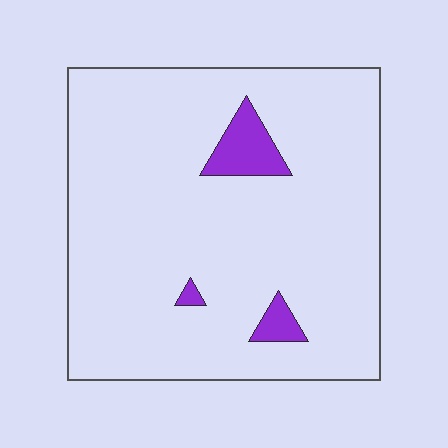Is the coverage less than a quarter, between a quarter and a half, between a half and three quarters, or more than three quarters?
Less than a quarter.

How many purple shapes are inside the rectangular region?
3.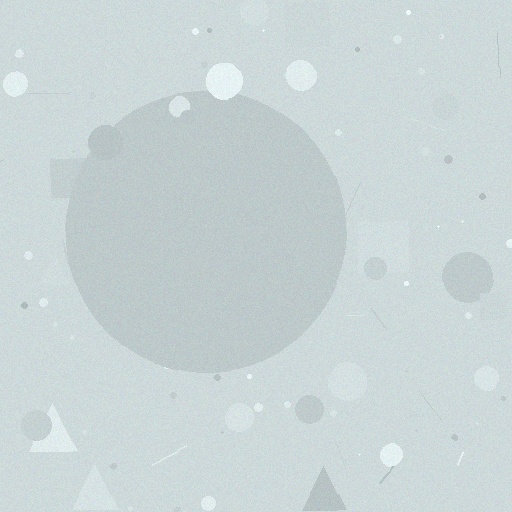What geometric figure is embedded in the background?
A circle is embedded in the background.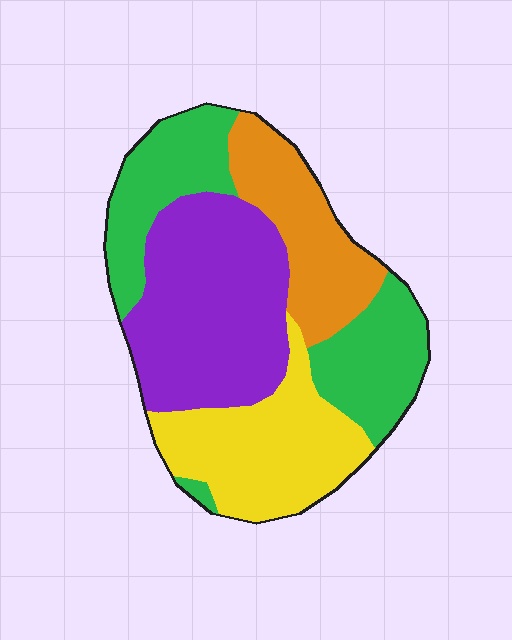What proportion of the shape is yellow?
Yellow takes up between a sixth and a third of the shape.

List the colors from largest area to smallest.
From largest to smallest: purple, green, yellow, orange.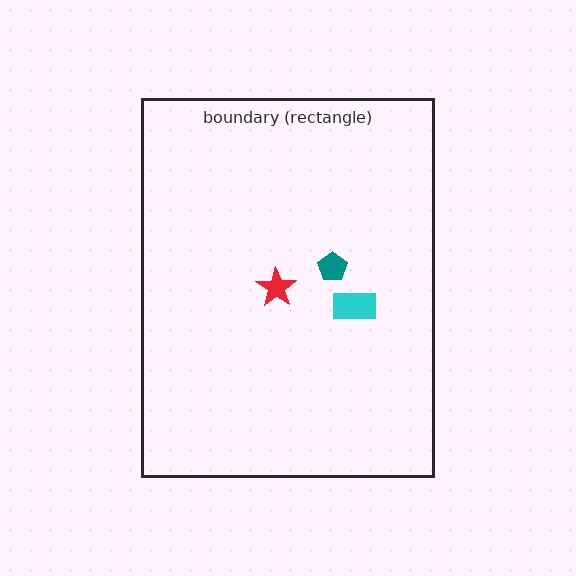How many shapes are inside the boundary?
3 inside, 0 outside.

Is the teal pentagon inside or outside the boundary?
Inside.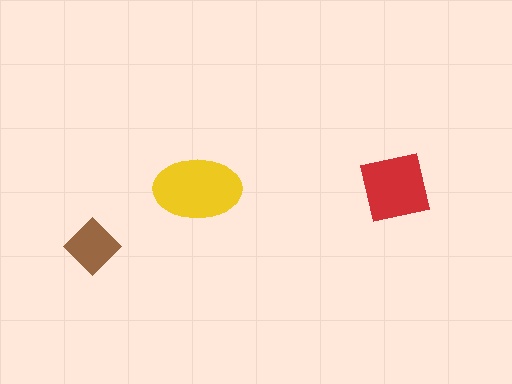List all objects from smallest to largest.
The brown diamond, the red square, the yellow ellipse.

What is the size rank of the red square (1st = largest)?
2nd.